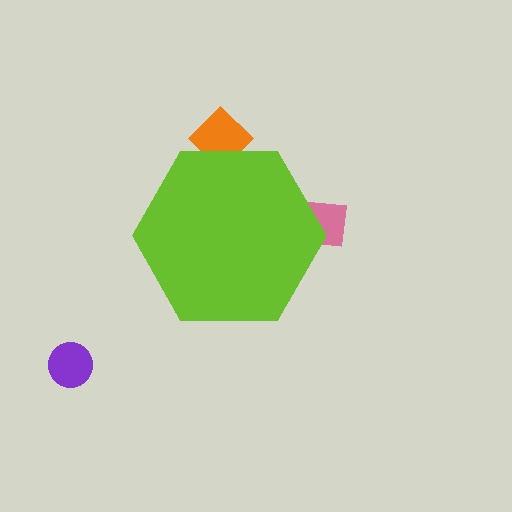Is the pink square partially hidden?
Yes, the pink square is partially hidden behind the lime hexagon.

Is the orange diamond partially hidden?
Yes, the orange diamond is partially hidden behind the lime hexagon.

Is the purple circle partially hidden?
No, the purple circle is fully visible.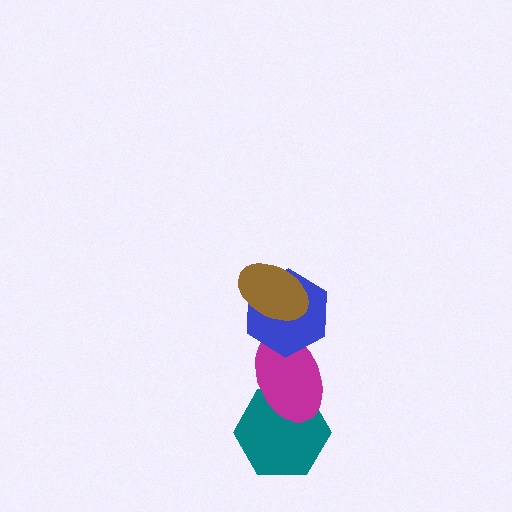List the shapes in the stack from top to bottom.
From top to bottom: the brown ellipse, the blue hexagon, the magenta ellipse, the teal hexagon.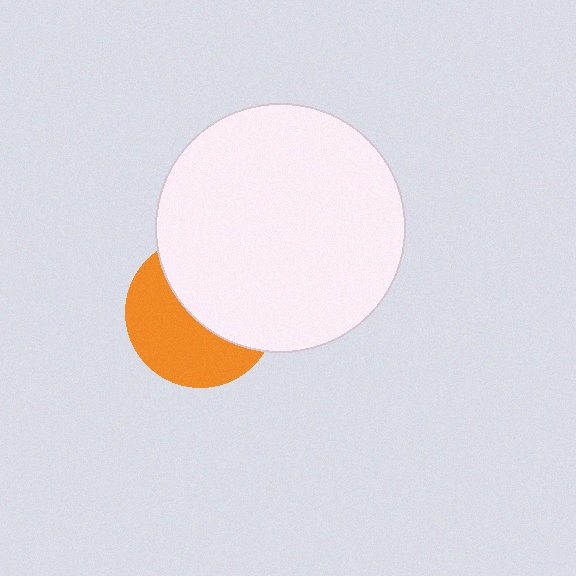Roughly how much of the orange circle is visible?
About half of it is visible (roughly 49%).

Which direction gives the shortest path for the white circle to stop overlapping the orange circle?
Moving toward the upper-right gives the shortest separation.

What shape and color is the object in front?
The object in front is a white circle.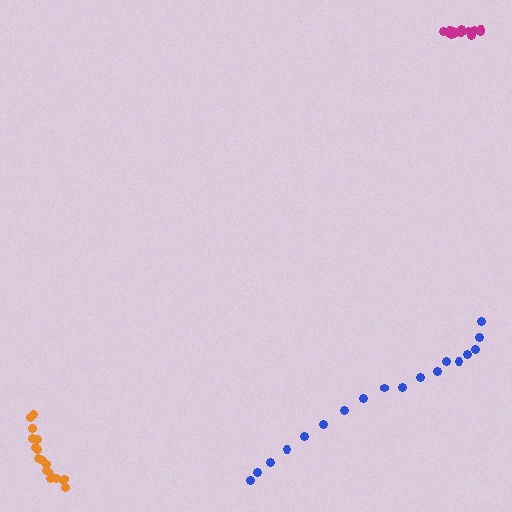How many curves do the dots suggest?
There are 3 distinct paths.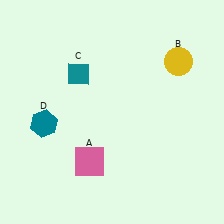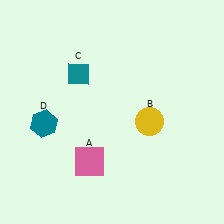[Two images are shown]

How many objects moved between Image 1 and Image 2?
1 object moved between the two images.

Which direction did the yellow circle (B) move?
The yellow circle (B) moved down.